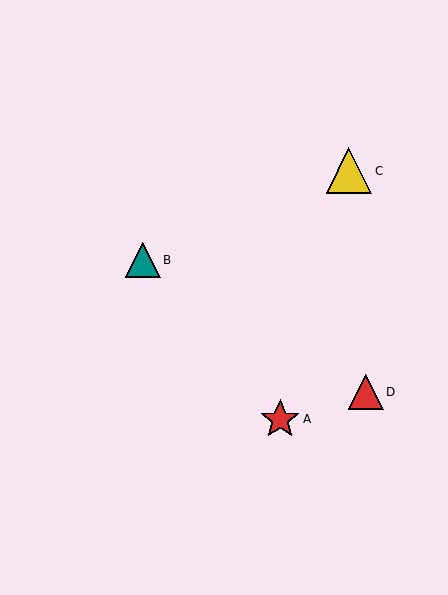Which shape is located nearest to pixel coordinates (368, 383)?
The red triangle (labeled D) at (366, 392) is nearest to that location.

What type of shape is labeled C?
Shape C is a yellow triangle.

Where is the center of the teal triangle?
The center of the teal triangle is at (143, 260).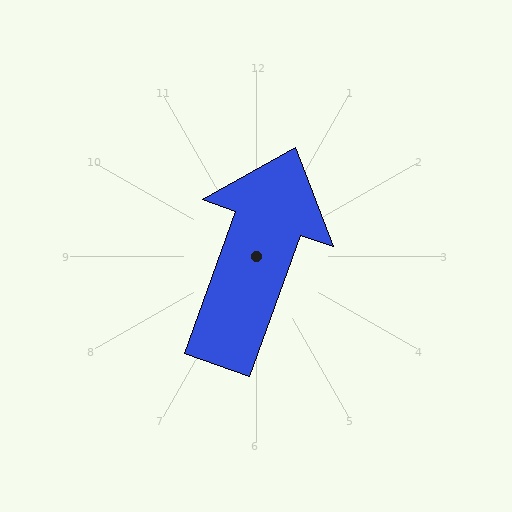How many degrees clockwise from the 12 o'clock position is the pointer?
Approximately 20 degrees.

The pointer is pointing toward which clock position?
Roughly 1 o'clock.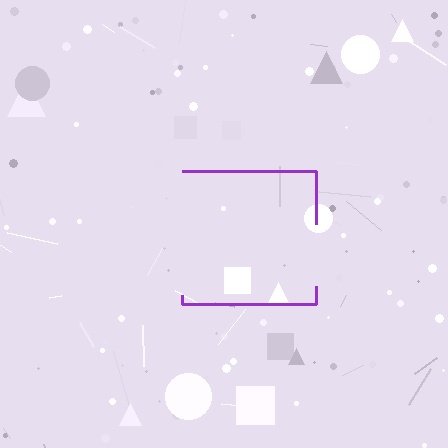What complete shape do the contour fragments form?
The contour fragments form a square.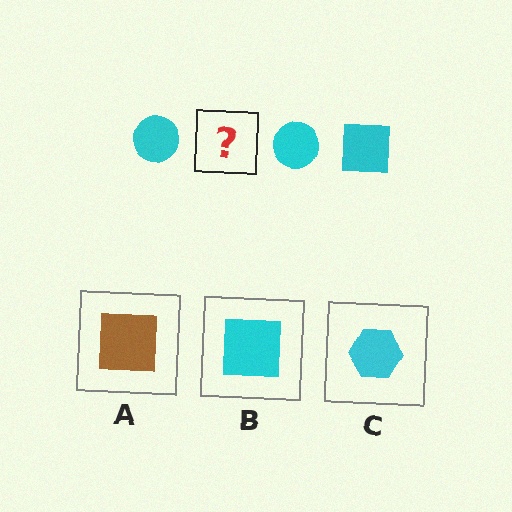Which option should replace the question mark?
Option B.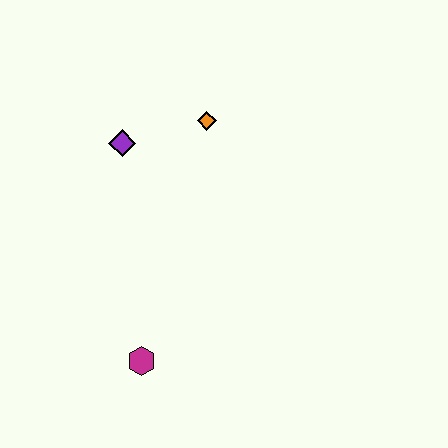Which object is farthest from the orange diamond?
The magenta hexagon is farthest from the orange diamond.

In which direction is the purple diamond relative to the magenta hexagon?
The purple diamond is above the magenta hexagon.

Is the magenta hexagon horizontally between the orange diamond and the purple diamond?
Yes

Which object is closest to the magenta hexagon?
The purple diamond is closest to the magenta hexagon.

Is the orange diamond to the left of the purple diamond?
No